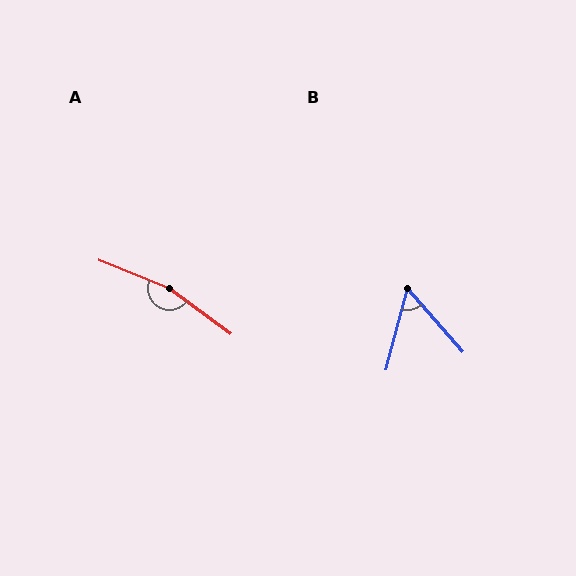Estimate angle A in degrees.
Approximately 166 degrees.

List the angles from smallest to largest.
B (56°), A (166°).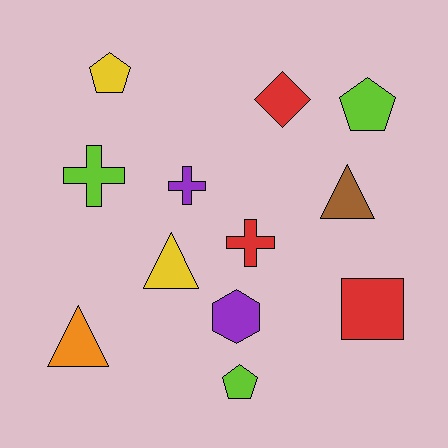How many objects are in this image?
There are 12 objects.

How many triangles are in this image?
There are 3 triangles.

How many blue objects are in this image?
There are no blue objects.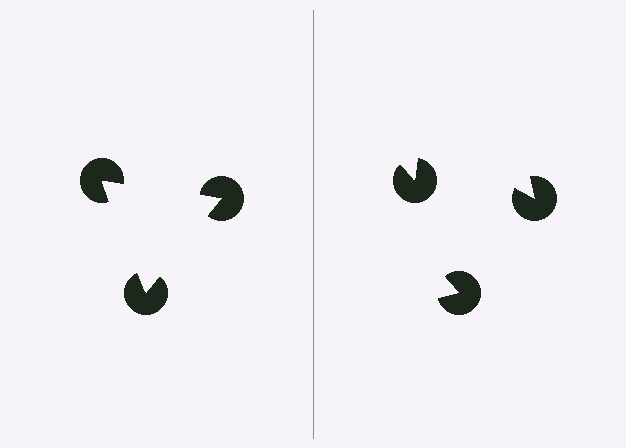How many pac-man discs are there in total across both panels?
6 — 3 on each side.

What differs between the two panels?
The pac-man discs are positioned identically on both sides; only the wedge orientations differ. On the left they align to a triangle; on the right they are misaligned.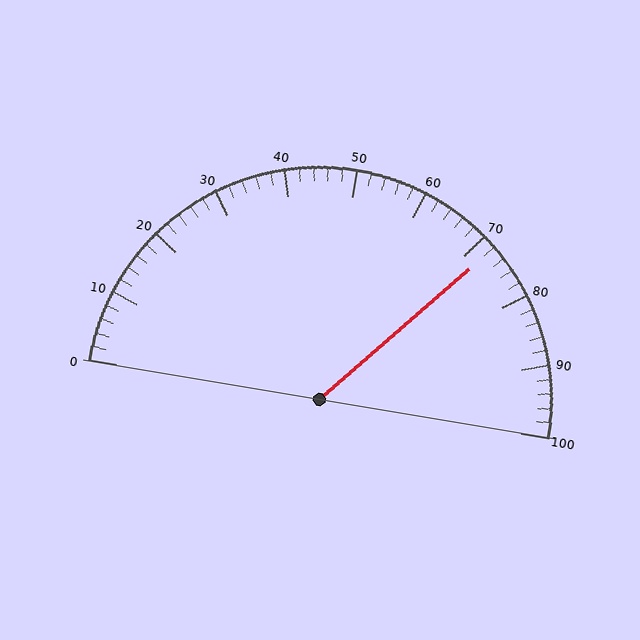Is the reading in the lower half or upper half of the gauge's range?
The reading is in the upper half of the range (0 to 100).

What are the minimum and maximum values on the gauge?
The gauge ranges from 0 to 100.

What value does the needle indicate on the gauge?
The needle indicates approximately 72.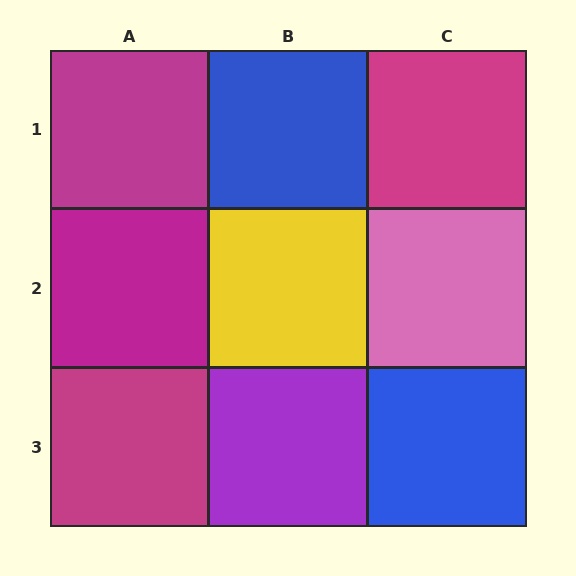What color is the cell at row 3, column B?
Purple.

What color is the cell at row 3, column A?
Magenta.